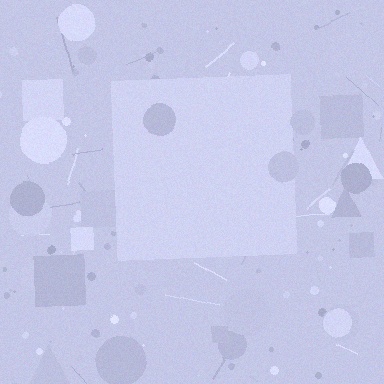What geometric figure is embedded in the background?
A square is embedded in the background.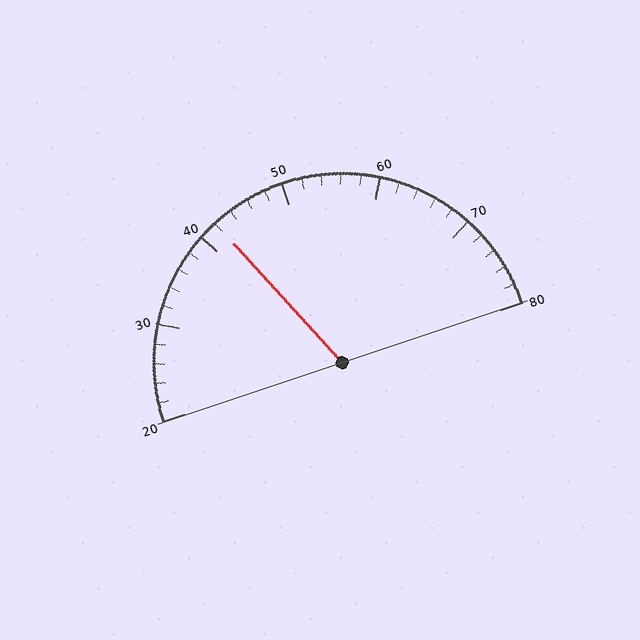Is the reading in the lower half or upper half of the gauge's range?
The reading is in the lower half of the range (20 to 80).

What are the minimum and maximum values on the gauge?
The gauge ranges from 20 to 80.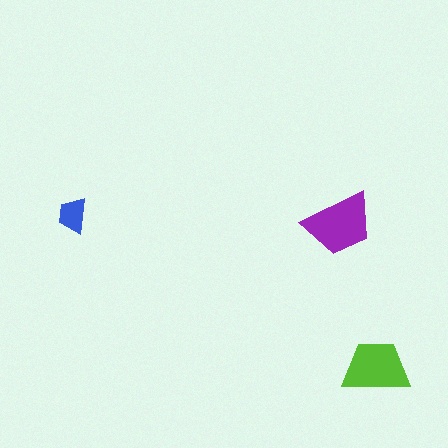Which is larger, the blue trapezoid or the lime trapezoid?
The lime one.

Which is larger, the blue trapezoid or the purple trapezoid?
The purple one.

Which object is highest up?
The blue trapezoid is topmost.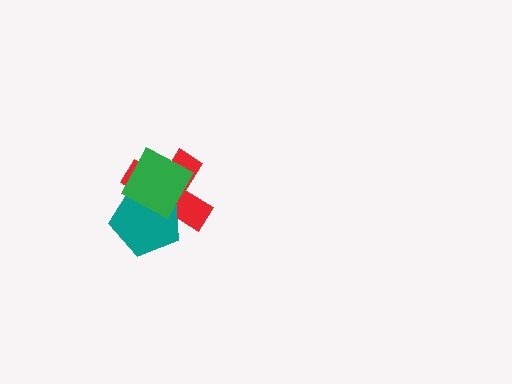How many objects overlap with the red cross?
2 objects overlap with the red cross.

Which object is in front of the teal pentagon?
The green square is in front of the teal pentagon.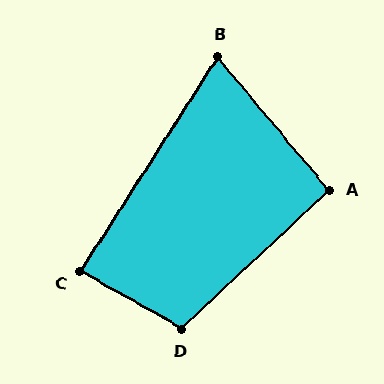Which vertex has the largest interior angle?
D, at approximately 107 degrees.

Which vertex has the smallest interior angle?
B, at approximately 73 degrees.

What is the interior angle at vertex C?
Approximately 87 degrees (approximately right).